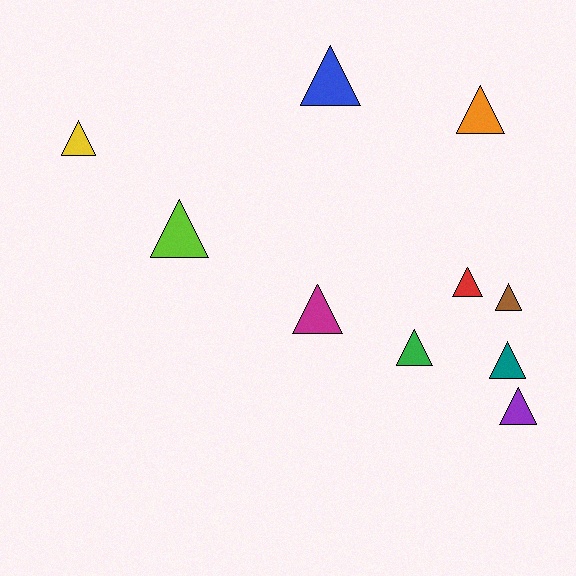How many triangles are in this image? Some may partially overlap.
There are 10 triangles.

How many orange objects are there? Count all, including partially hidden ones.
There is 1 orange object.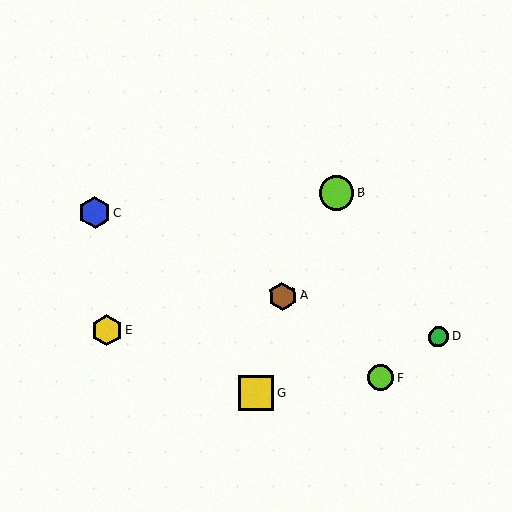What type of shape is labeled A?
Shape A is a brown hexagon.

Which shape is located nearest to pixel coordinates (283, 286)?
The brown hexagon (labeled A) at (282, 296) is nearest to that location.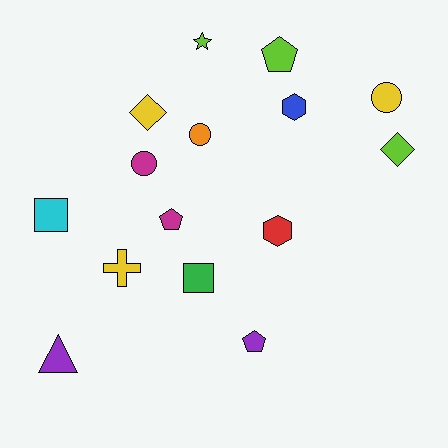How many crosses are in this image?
There is 1 cross.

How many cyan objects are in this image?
There is 1 cyan object.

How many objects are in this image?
There are 15 objects.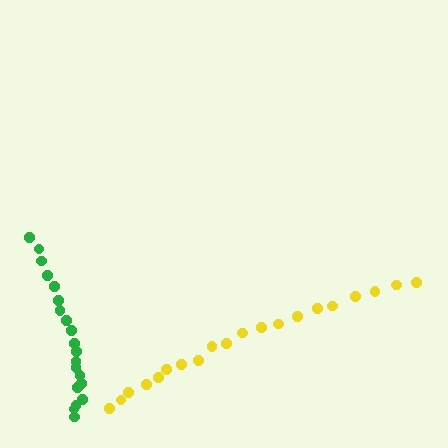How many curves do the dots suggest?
There are 2 distinct paths.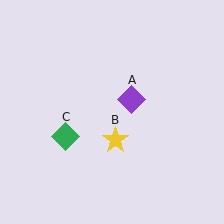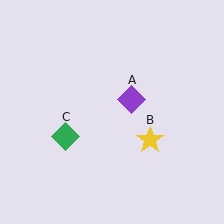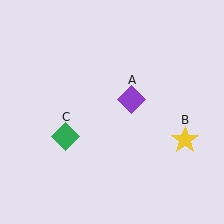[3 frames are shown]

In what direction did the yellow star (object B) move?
The yellow star (object B) moved right.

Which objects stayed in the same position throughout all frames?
Purple diamond (object A) and green diamond (object C) remained stationary.